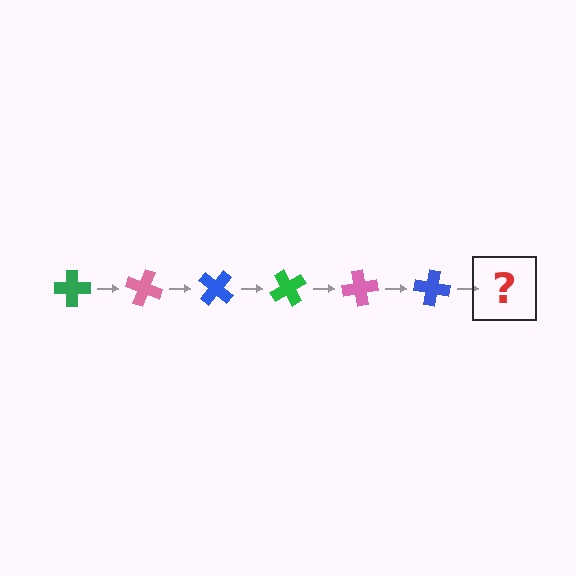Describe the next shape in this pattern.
It should be a green cross, rotated 120 degrees from the start.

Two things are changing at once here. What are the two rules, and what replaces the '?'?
The two rules are that it rotates 20 degrees each step and the color cycles through green, pink, and blue. The '?' should be a green cross, rotated 120 degrees from the start.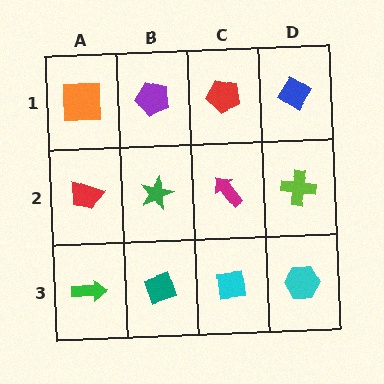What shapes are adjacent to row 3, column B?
A green star (row 2, column B), a green arrow (row 3, column A), a cyan square (row 3, column C).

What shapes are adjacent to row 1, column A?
A red trapezoid (row 2, column A), a purple pentagon (row 1, column B).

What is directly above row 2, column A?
An orange square.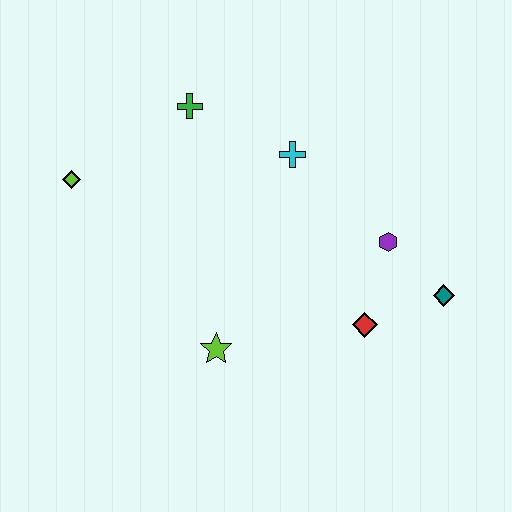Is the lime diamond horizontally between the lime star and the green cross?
No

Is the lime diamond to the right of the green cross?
No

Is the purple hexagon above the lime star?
Yes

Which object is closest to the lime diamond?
The green cross is closest to the lime diamond.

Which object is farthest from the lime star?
The green cross is farthest from the lime star.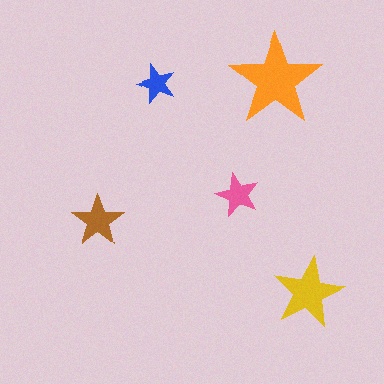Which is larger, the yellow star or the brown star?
The yellow one.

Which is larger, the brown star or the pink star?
The brown one.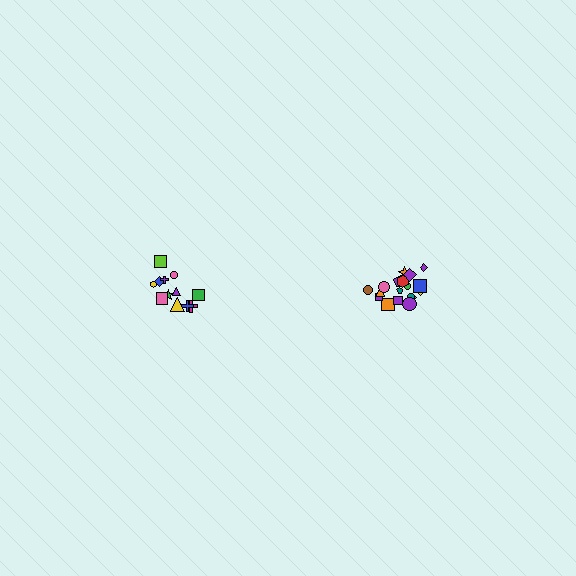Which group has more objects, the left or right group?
The right group.